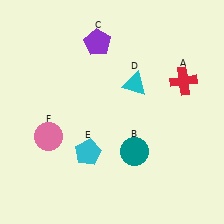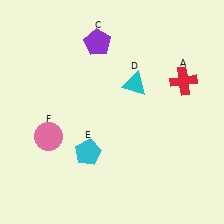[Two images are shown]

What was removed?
The teal circle (B) was removed in Image 2.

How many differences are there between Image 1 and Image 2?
There is 1 difference between the two images.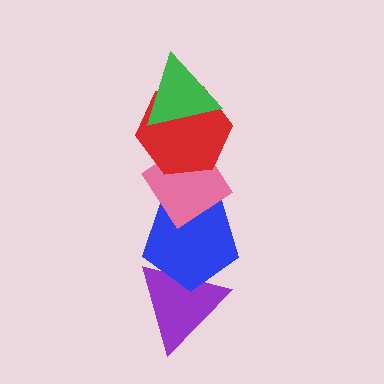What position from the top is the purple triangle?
The purple triangle is 5th from the top.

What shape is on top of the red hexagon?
The green triangle is on top of the red hexagon.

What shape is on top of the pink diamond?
The red hexagon is on top of the pink diamond.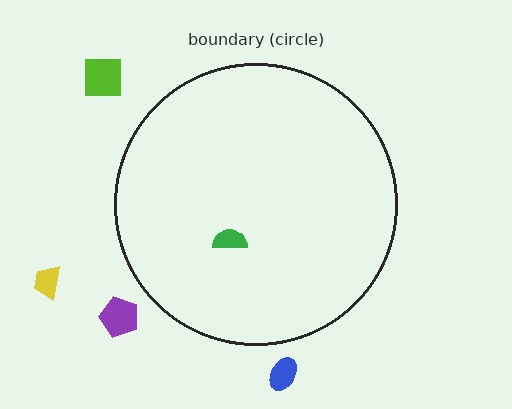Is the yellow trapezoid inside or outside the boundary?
Outside.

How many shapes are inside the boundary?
1 inside, 4 outside.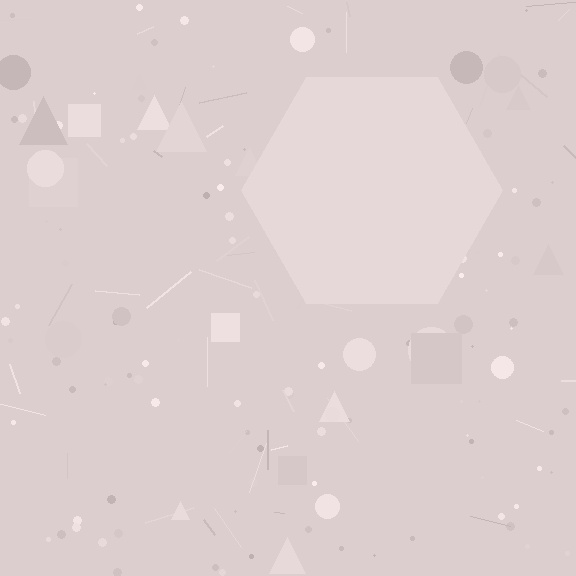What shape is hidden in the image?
A hexagon is hidden in the image.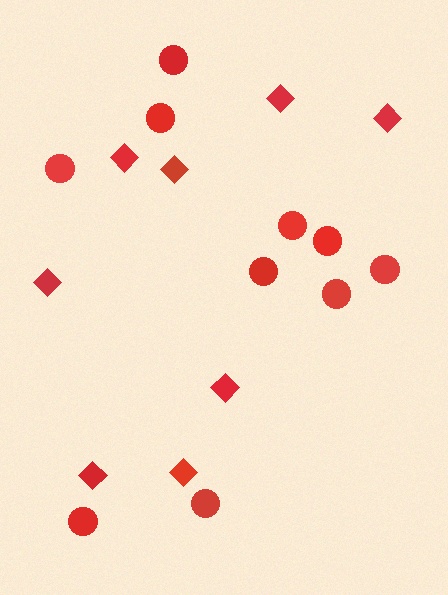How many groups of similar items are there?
There are 2 groups: one group of diamonds (8) and one group of circles (10).